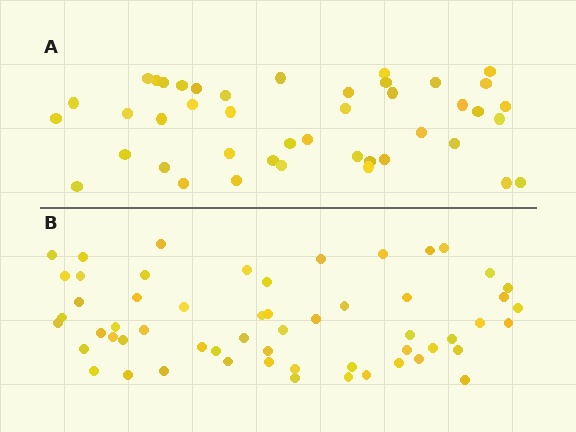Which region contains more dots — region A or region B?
Region B (the bottom region) has more dots.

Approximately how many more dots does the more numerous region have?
Region B has approximately 15 more dots than region A.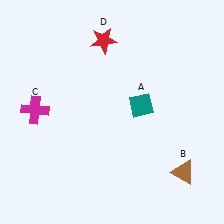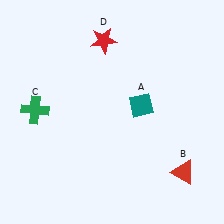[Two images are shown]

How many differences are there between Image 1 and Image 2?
There are 2 differences between the two images.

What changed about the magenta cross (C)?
In Image 1, C is magenta. In Image 2, it changed to green.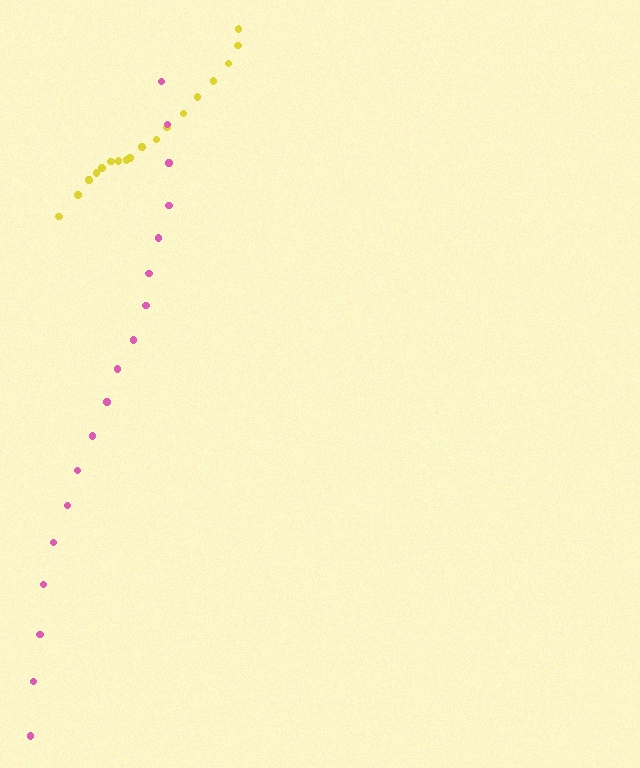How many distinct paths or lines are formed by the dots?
There are 2 distinct paths.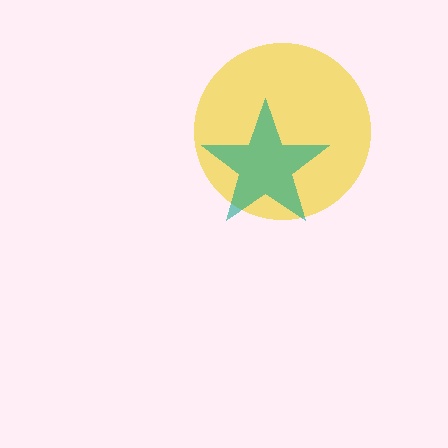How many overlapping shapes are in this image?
There are 2 overlapping shapes in the image.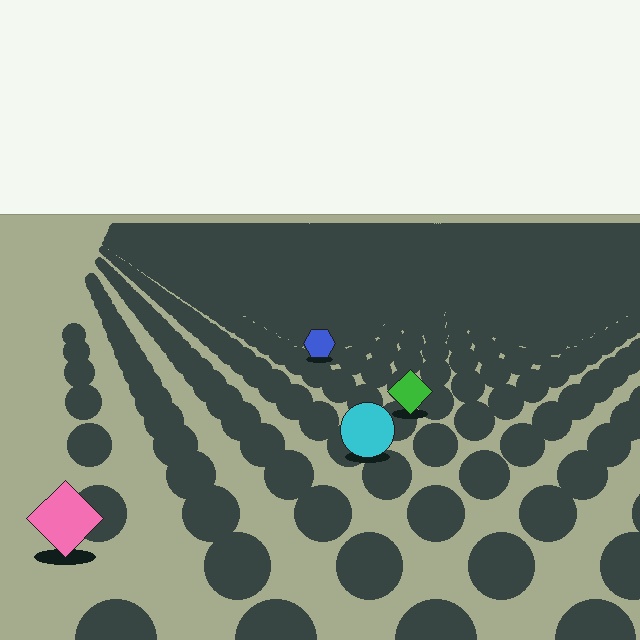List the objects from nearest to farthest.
From nearest to farthest: the pink diamond, the cyan circle, the green diamond, the blue hexagon.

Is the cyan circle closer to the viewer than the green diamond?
Yes. The cyan circle is closer — you can tell from the texture gradient: the ground texture is coarser near it.